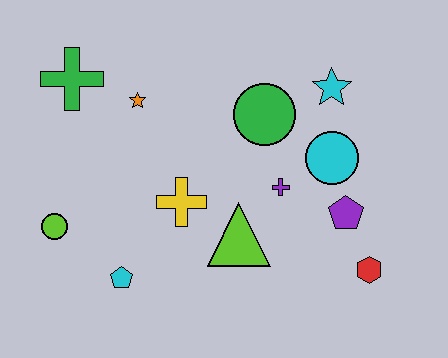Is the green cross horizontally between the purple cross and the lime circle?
Yes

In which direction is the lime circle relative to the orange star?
The lime circle is below the orange star.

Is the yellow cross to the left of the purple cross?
Yes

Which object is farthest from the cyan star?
The lime circle is farthest from the cyan star.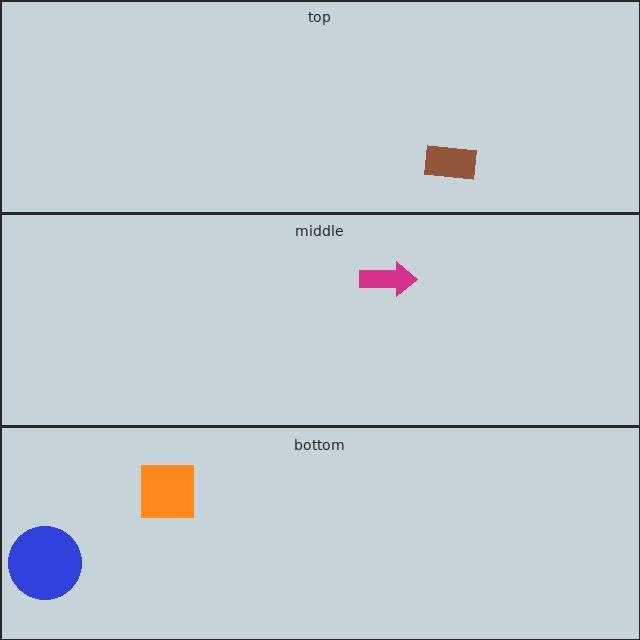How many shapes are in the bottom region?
2.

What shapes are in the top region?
The brown rectangle.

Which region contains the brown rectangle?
The top region.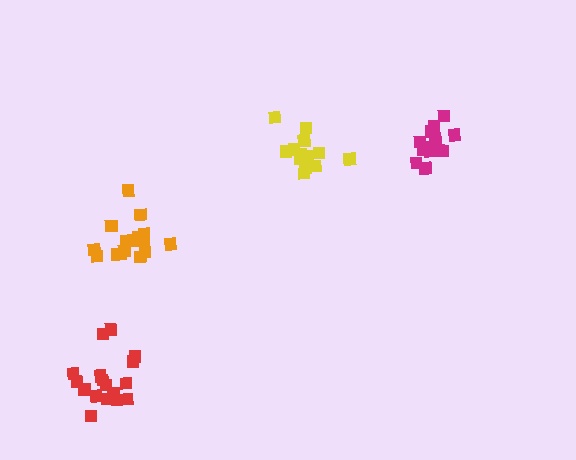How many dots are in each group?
Group 1: 14 dots, Group 2: 14 dots, Group 3: 18 dots, Group 4: 17 dots (63 total).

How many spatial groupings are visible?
There are 4 spatial groupings.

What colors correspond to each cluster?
The clusters are colored: magenta, yellow, red, orange.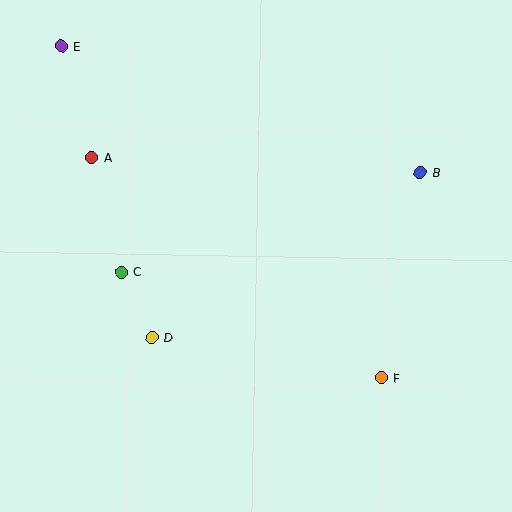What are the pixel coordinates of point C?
Point C is at (121, 272).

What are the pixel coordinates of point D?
Point D is at (152, 338).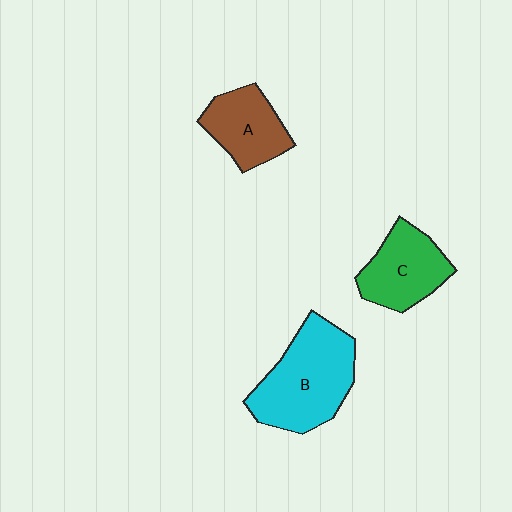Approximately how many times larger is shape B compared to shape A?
Approximately 1.6 times.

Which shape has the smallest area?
Shape A (brown).